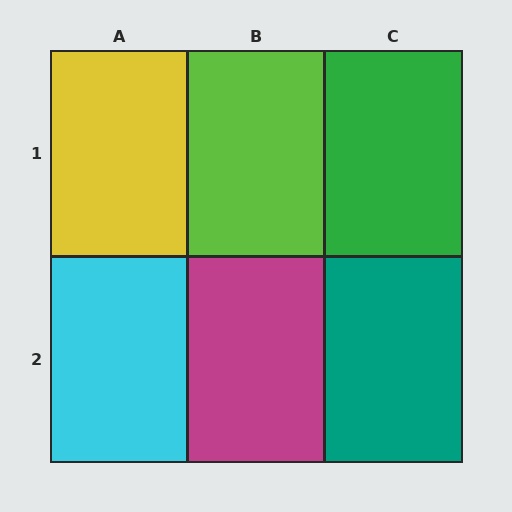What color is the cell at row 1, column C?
Green.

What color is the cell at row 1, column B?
Lime.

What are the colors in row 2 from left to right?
Cyan, magenta, teal.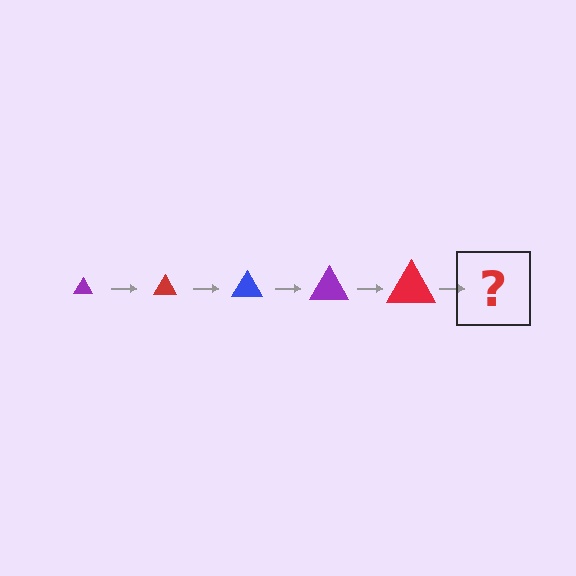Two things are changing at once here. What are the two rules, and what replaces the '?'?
The two rules are that the triangle grows larger each step and the color cycles through purple, red, and blue. The '?' should be a blue triangle, larger than the previous one.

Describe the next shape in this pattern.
It should be a blue triangle, larger than the previous one.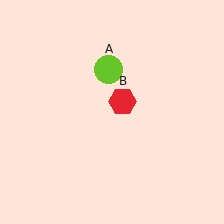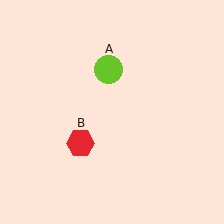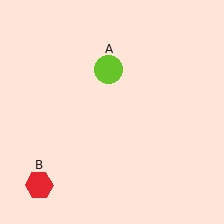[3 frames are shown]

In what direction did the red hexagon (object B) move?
The red hexagon (object B) moved down and to the left.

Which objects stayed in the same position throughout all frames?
Lime circle (object A) remained stationary.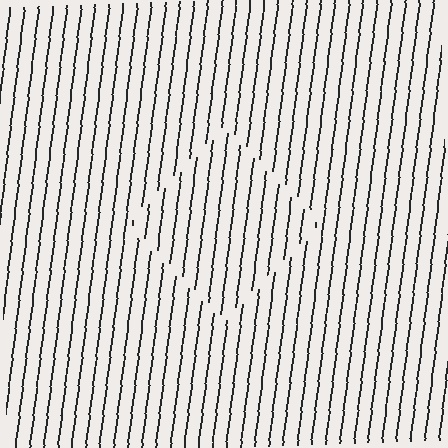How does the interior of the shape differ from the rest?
The interior of the shape contains the same grating, shifted by half a period — the contour is defined by the phase discontinuity where line-ends from the inner and outer gratings abut.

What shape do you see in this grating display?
An illusory square. The interior of the shape contains the same grating, shifted by half a period — the contour is defined by the phase discontinuity where line-ends from the inner and outer gratings abut.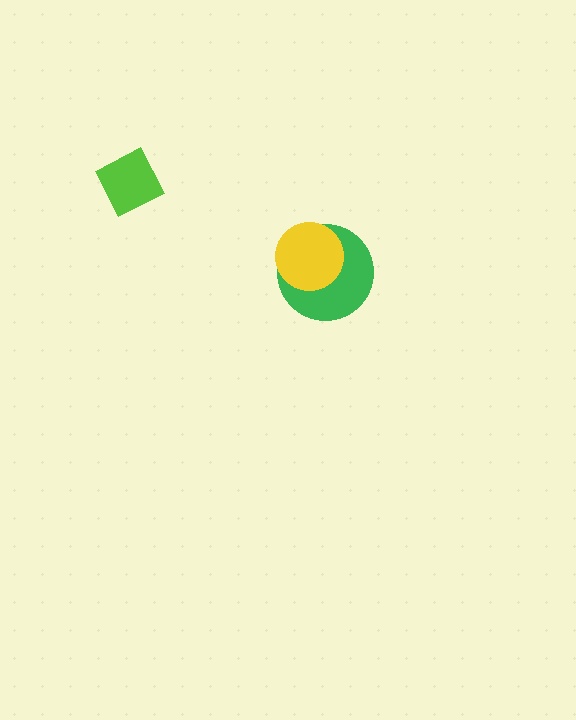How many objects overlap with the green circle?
1 object overlaps with the green circle.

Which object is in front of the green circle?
The yellow circle is in front of the green circle.